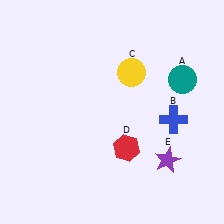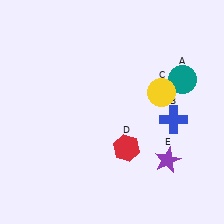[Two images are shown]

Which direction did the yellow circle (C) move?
The yellow circle (C) moved right.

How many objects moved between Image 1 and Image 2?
1 object moved between the two images.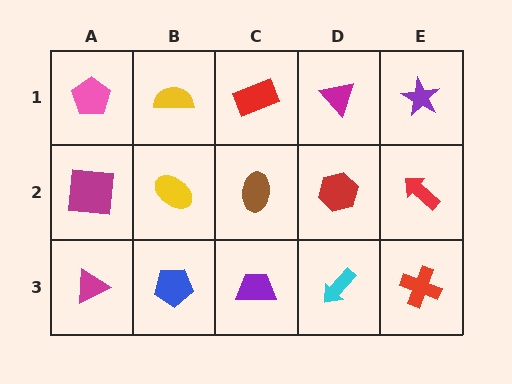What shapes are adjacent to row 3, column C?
A brown ellipse (row 2, column C), a blue pentagon (row 3, column B), a cyan arrow (row 3, column D).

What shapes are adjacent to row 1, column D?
A red hexagon (row 2, column D), a red rectangle (row 1, column C), a purple star (row 1, column E).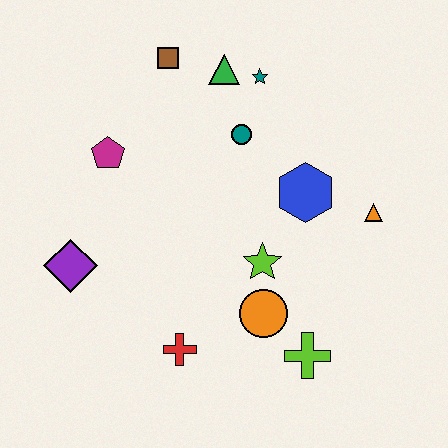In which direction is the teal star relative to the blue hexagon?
The teal star is above the blue hexagon.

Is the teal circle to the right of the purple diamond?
Yes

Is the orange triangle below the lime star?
No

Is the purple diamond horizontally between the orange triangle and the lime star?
No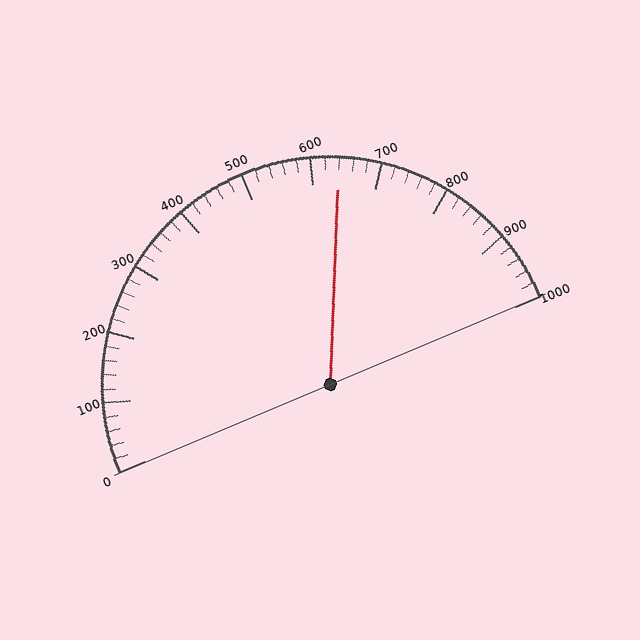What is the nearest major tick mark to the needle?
The nearest major tick mark is 600.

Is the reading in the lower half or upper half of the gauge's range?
The reading is in the upper half of the range (0 to 1000).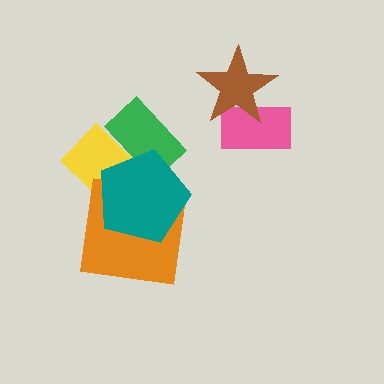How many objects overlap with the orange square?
2 objects overlap with the orange square.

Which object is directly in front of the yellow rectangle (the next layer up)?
The orange square is directly in front of the yellow rectangle.